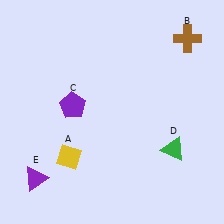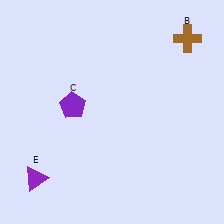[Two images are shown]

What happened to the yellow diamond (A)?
The yellow diamond (A) was removed in Image 2. It was in the bottom-left area of Image 1.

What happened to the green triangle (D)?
The green triangle (D) was removed in Image 2. It was in the bottom-right area of Image 1.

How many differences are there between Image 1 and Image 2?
There are 2 differences between the two images.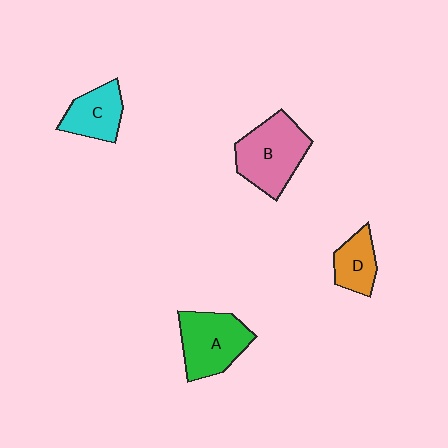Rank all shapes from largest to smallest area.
From largest to smallest: B (pink), A (green), C (cyan), D (orange).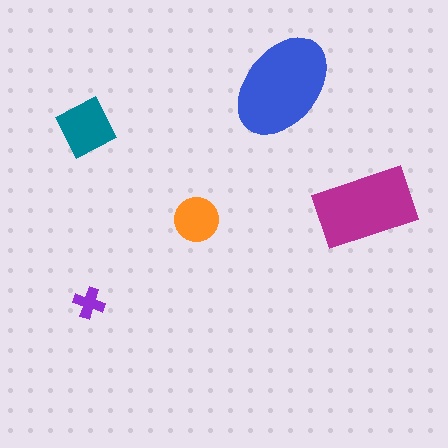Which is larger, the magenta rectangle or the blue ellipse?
The blue ellipse.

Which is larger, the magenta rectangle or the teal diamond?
The magenta rectangle.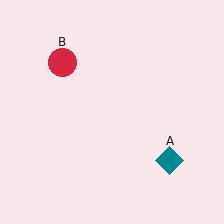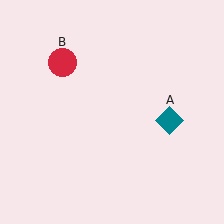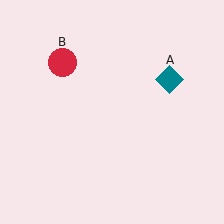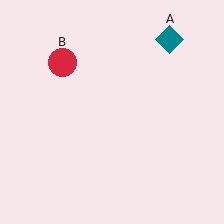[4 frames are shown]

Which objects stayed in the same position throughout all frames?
Red circle (object B) remained stationary.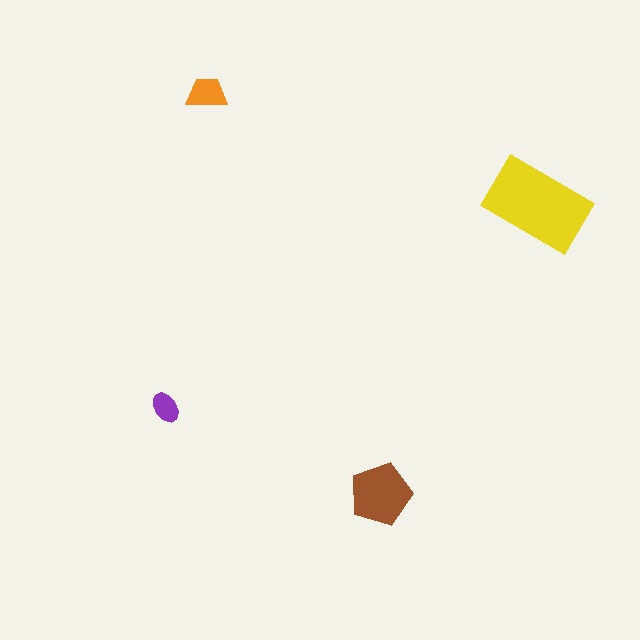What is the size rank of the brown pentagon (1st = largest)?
2nd.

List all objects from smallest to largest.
The purple ellipse, the orange trapezoid, the brown pentagon, the yellow rectangle.